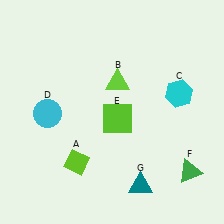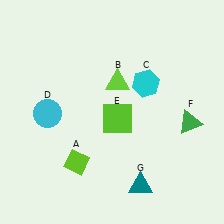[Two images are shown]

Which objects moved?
The objects that moved are: the cyan hexagon (C), the green triangle (F).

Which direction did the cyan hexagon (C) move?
The cyan hexagon (C) moved left.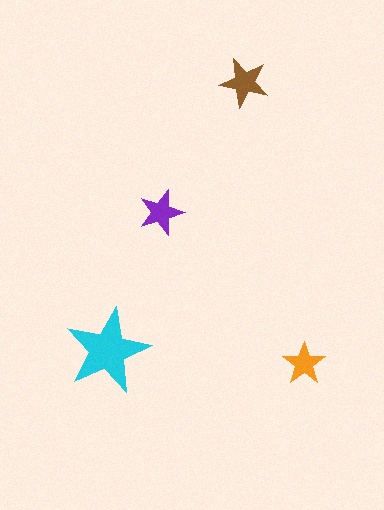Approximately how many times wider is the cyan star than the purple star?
About 2 times wider.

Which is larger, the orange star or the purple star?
The purple one.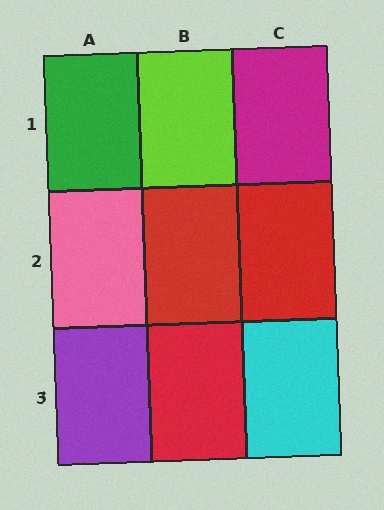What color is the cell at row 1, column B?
Lime.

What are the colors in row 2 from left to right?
Pink, red, red.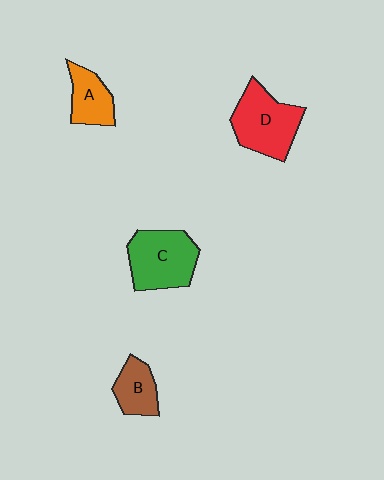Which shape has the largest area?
Shape D (red).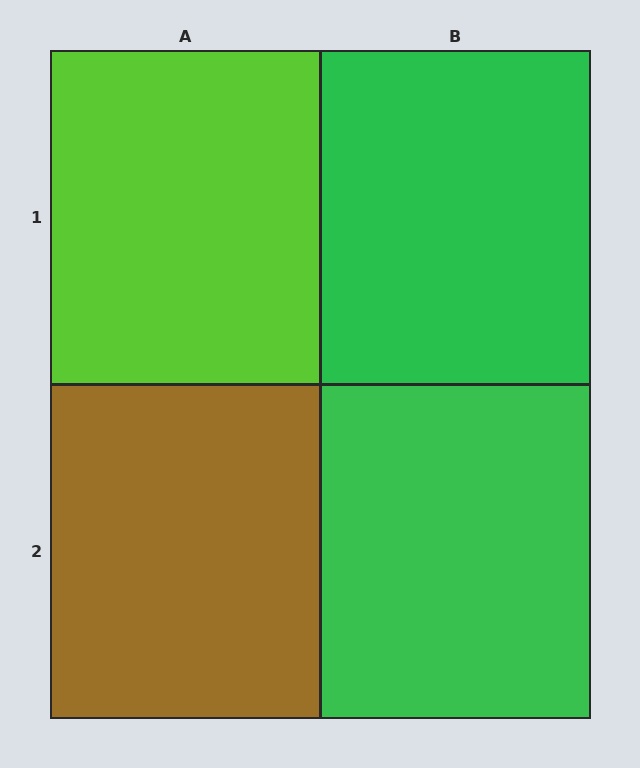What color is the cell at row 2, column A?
Brown.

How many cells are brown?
1 cell is brown.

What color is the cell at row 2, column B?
Green.